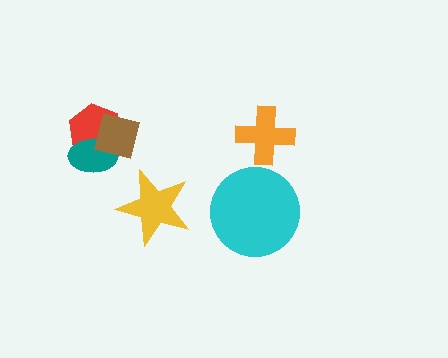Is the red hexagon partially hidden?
Yes, it is partially covered by another shape.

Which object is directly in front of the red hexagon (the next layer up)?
The teal ellipse is directly in front of the red hexagon.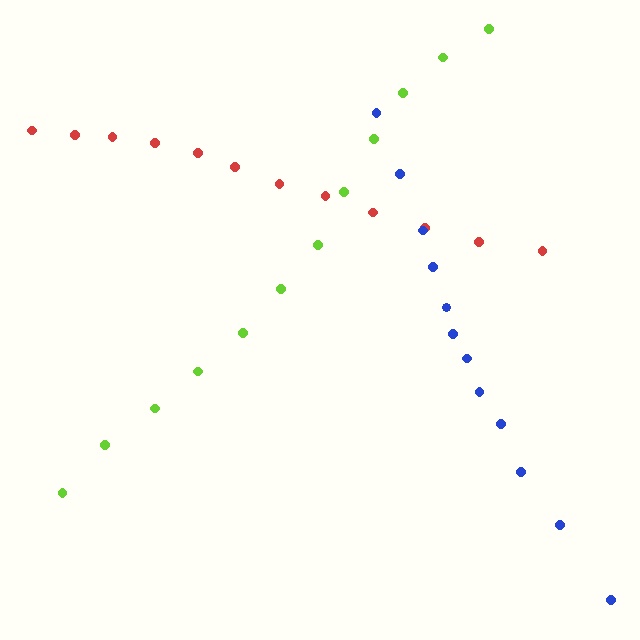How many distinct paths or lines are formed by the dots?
There are 3 distinct paths.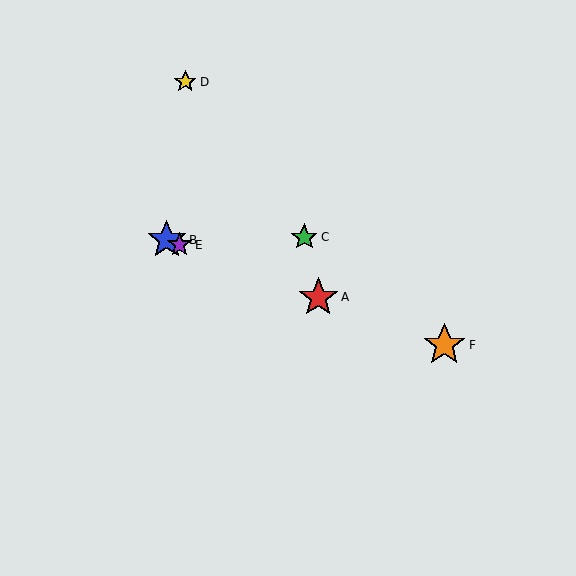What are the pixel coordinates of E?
Object E is at (179, 245).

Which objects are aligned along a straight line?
Objects A, B, E, F are aligned along a straight line.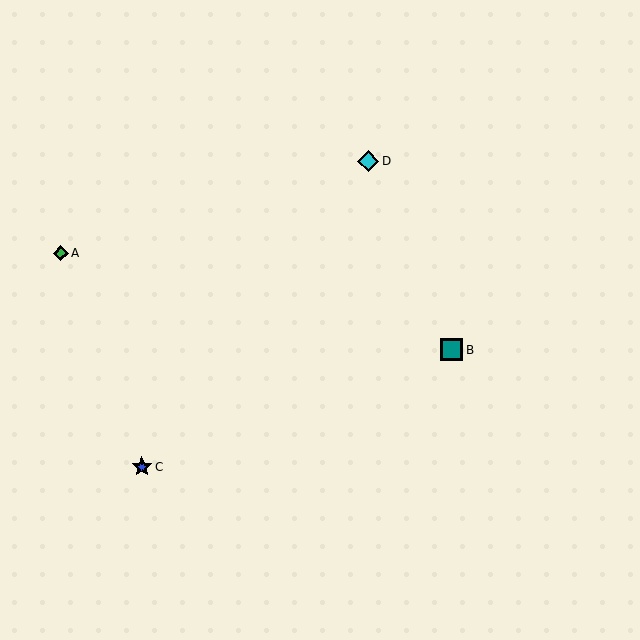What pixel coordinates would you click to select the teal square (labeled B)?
Click at (451, 350) to select the teal square B.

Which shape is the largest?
The teal square (labeled B) is the largest.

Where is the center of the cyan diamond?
The center of the cyan diamond is at (368, 161).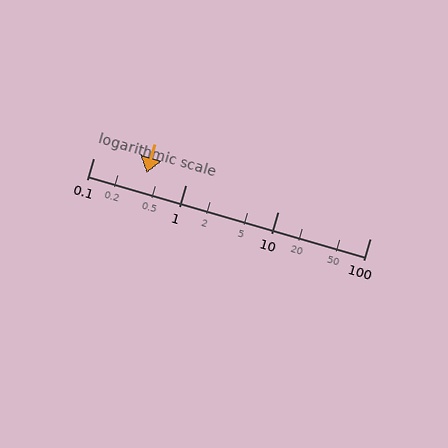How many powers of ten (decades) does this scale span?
The scale spans 3 decades, from 0.1 to 100.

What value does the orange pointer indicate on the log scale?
The pointer indicates approximately 0.38.